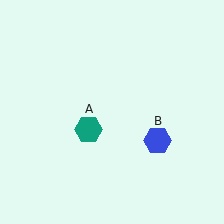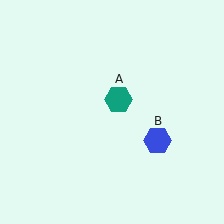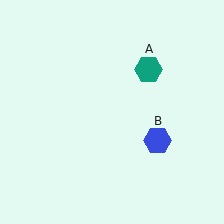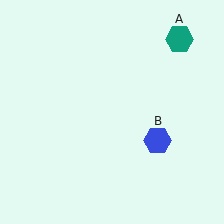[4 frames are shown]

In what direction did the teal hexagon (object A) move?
The teal hexagon (object A) moved up and to the right.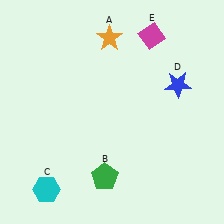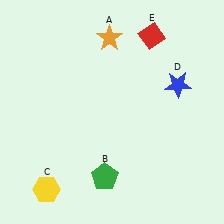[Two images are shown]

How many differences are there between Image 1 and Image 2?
There are 2 differences between the two images.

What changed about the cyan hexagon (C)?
In Image 1, C is cyan. In Image 2, it changed to yellow.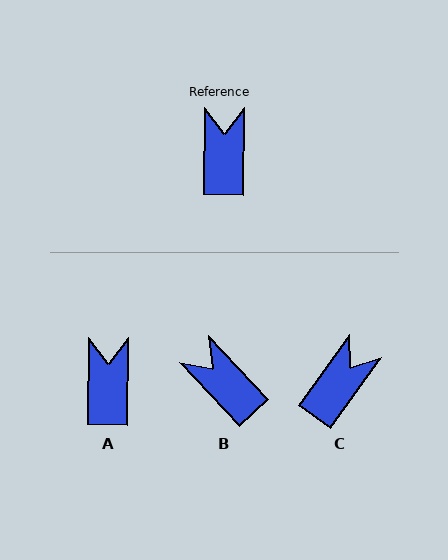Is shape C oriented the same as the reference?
No, it is off by about 35 degrees.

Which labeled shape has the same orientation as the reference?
A.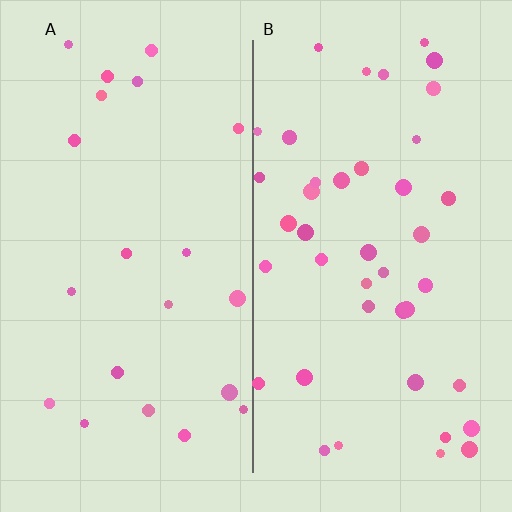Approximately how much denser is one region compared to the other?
Approximately 1.9× — region B over region A.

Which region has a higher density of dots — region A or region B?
B (the right).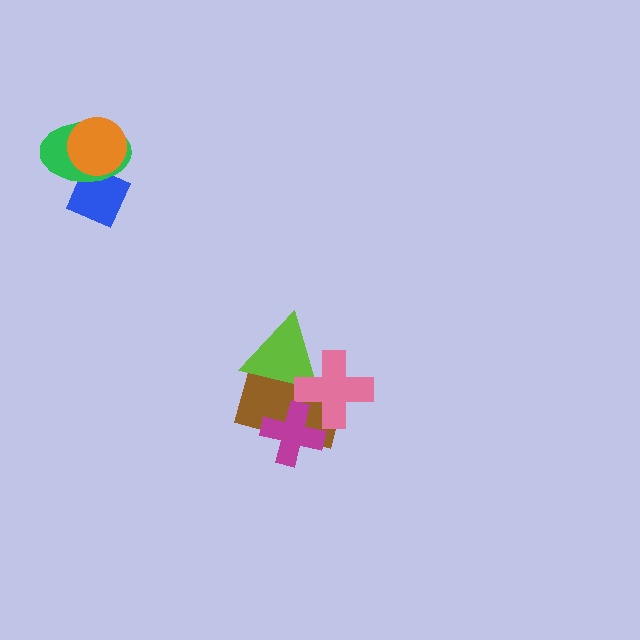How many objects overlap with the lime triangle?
2 objects overlap with the lime triangle.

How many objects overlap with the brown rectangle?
3 objects overlap with the brown rectangle.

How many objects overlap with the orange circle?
2 objects overlap with the orange circle.